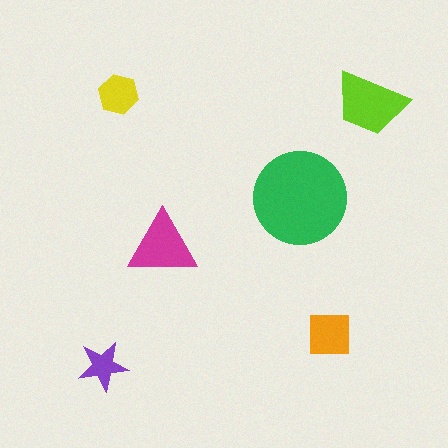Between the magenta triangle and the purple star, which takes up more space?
The magenta triangle.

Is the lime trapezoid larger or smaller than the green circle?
Smaller.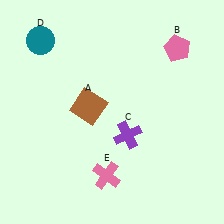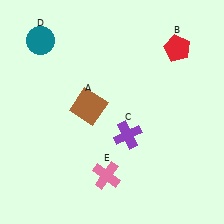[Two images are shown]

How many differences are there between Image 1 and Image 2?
There is 1 difference between the two images.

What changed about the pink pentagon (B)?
In Image 1, B is pink. In Image 2, it changed to red.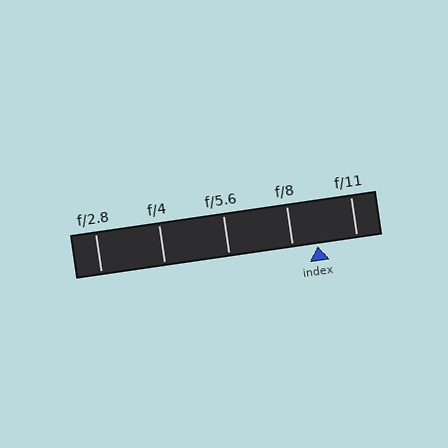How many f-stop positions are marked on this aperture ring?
There are 5 f-stop positions marked.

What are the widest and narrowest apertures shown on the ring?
The widest aperture shown is f/2.8 and the narrowest is f/11.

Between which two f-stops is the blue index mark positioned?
The index mark is between f/8 and f/11.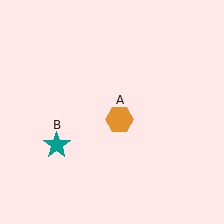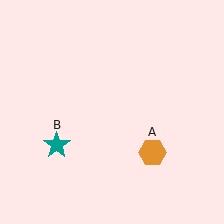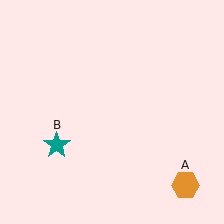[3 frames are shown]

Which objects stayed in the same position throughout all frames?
Teal star (object B) remained stationary.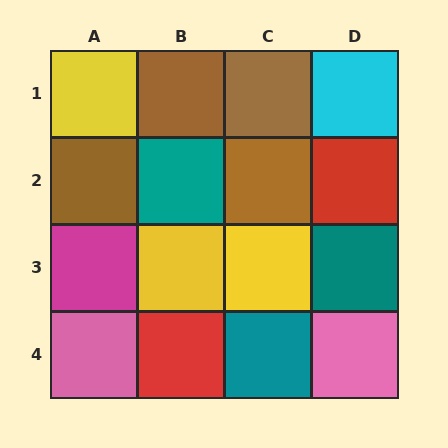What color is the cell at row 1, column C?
Brown.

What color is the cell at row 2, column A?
Brown.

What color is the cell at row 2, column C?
Brown.